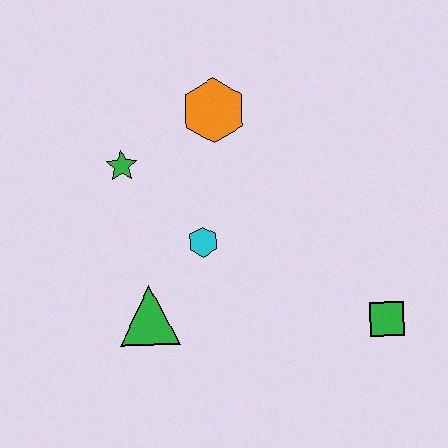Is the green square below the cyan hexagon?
Yes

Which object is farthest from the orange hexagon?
The green square is farthest from the orange hexagon.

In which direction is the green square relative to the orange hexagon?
The green square is below the orange hexagon.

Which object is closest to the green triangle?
The cyan hexagon is closest to the green triangle.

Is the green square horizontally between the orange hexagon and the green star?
No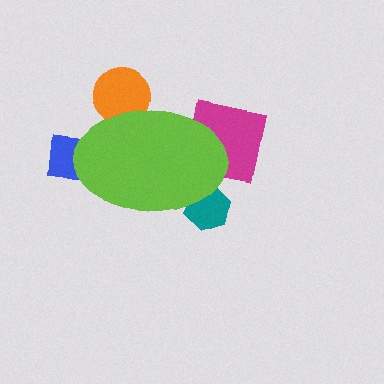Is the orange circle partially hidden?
Yes, the orange circle is partially hidden behind the lime ellipse.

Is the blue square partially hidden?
Yes, the blue square is partially hidden behind the lime ellipse.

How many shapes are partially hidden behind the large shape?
4 shapes are partially hidden.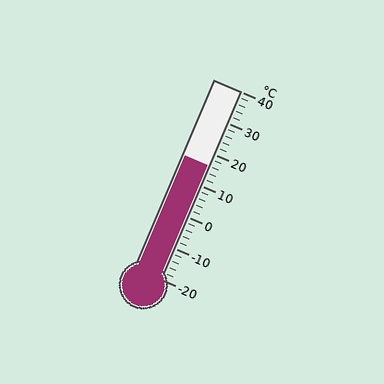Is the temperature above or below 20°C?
The temperature is below 20°C.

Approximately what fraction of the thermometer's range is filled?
The thermometer is filled to approximately 60% of its range.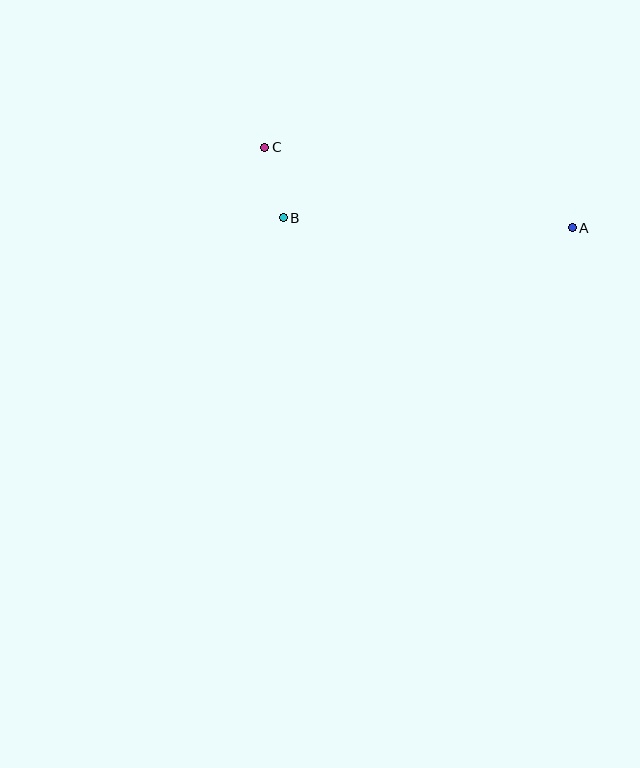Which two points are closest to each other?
Points B and C are closest to each other.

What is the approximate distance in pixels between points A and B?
The distance between A and B is approximately 289 pixels.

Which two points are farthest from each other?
Points A and C are farthest from each other.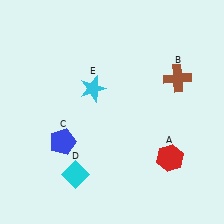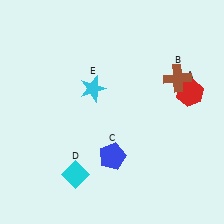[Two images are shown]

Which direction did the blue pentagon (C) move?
The blue pentagon (C) moved right.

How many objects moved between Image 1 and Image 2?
2 objects moved between the two images.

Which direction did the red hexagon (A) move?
The red hexagon (A) moved up.